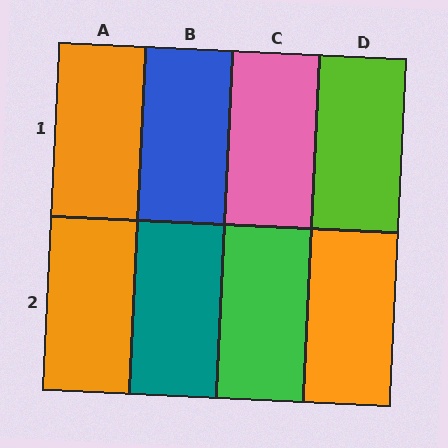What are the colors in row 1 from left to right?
Orange, blue, pink, lime.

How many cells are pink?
1 cell is pink.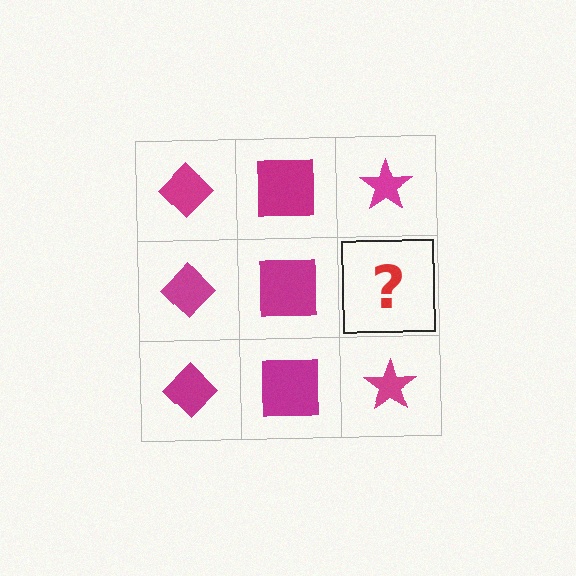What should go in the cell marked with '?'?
The missing cell should contain a magenta star.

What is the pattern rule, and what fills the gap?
The rule is that each column has a consistent shape. The gap should be filled with a magenta star.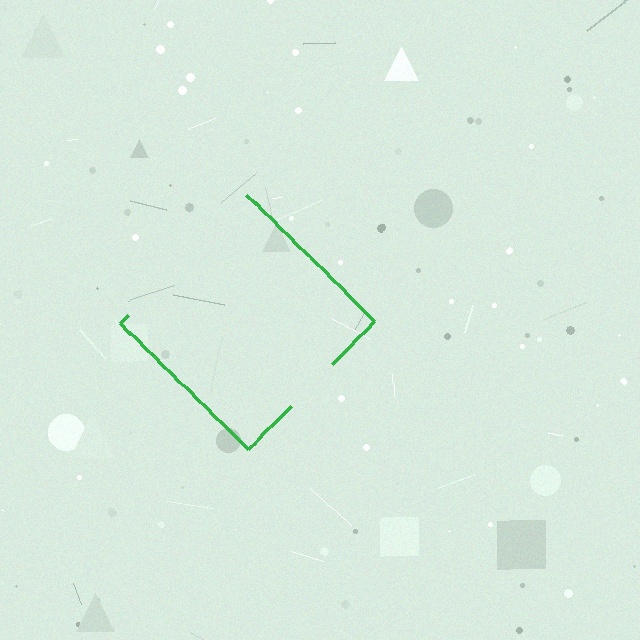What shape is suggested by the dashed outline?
The dashed outline suggests a diamond.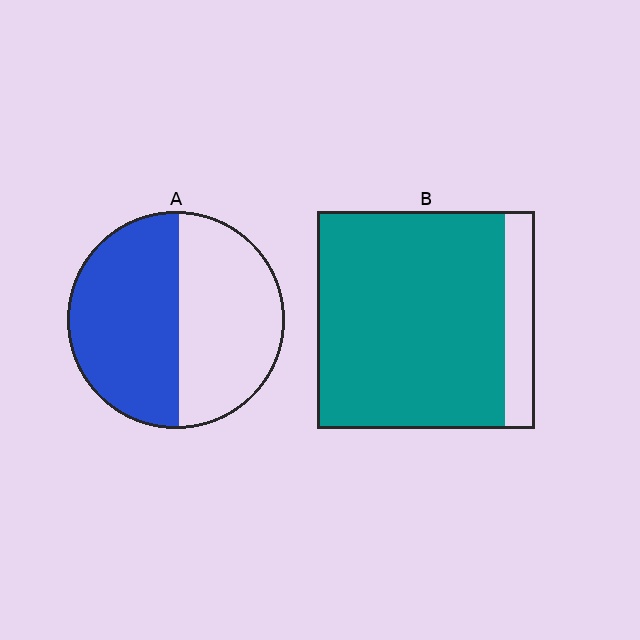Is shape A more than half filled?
Roughly half.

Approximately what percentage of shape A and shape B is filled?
A is approximately 50% and B is approximately 85%.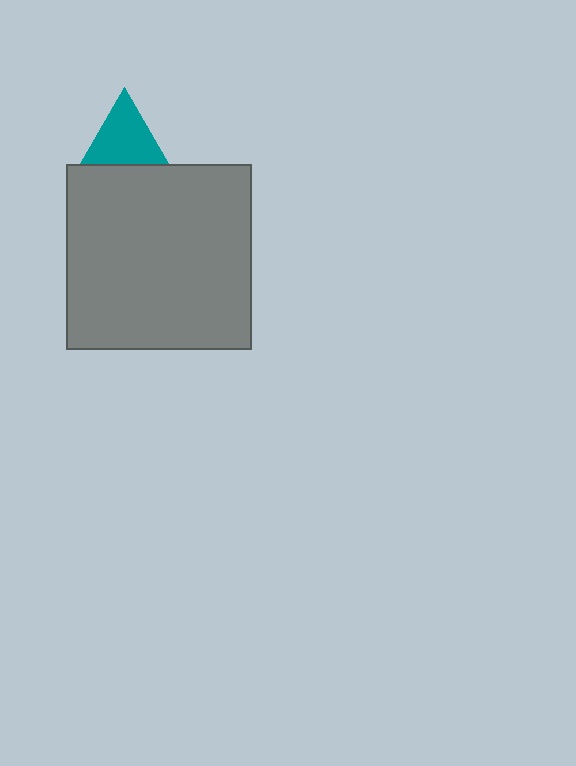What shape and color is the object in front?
The object in front is a gray square.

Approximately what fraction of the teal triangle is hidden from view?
Roughly 40% of the teal triangle is hidden behind the gray square.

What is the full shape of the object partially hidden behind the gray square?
The partially hidden object is a teal triangle.